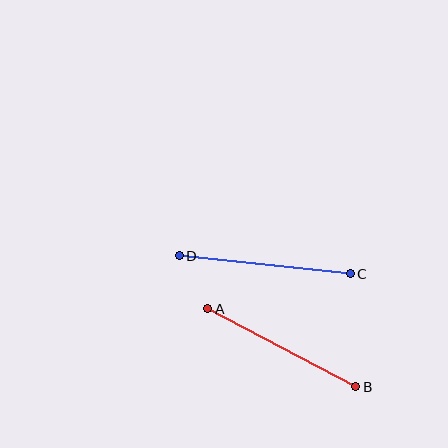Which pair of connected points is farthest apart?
Points C and D are farthest apart.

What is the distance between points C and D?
The distance is approximately 172 pixels.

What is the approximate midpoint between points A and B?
The midpoint is at approximately (282, 348) pixels.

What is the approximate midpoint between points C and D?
The midpoint is at approximately (265, 265) pixels.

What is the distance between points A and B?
The distance is approximately 167 pixels.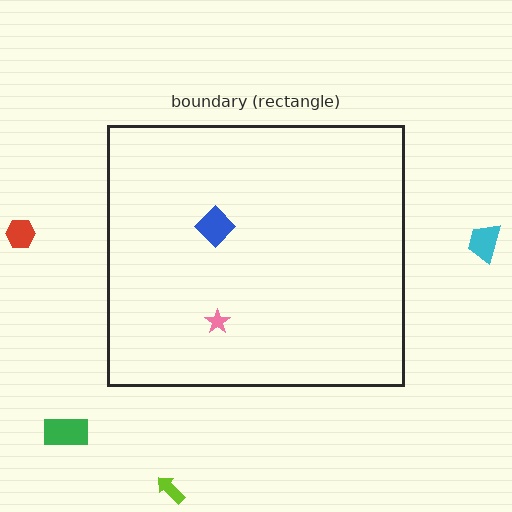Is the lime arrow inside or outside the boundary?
Outside.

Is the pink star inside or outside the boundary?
Inside.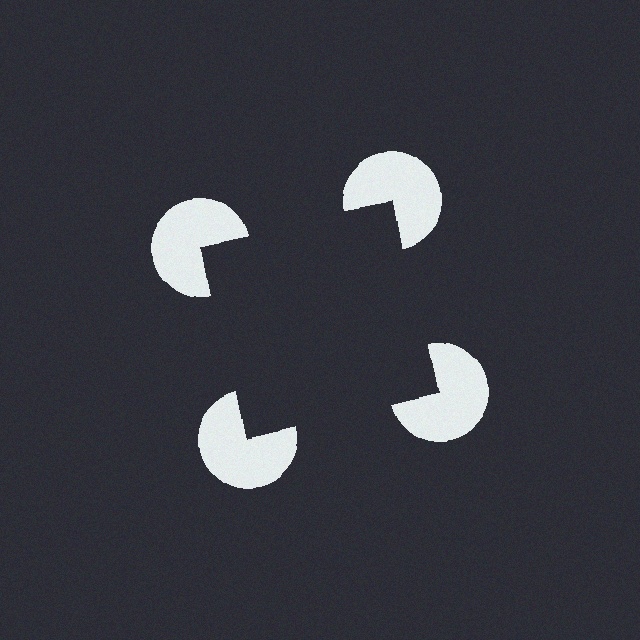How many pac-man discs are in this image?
There are 4 — one at each vertex of the illusory square.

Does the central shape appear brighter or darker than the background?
It typically appears slightly darker than the background, even though no actual brightness change is drawn.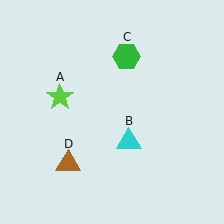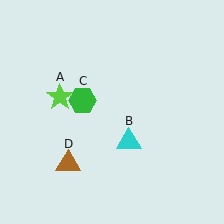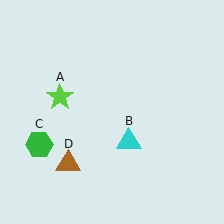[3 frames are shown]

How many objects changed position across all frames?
1 object changed position: green hexagon (object C).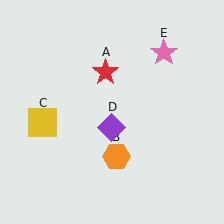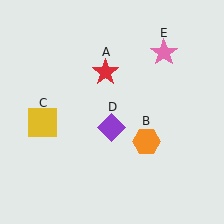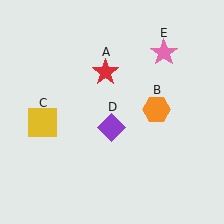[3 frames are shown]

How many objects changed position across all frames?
1 object changed position: orange hexagon (object B).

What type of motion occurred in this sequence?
The orange hexagon (object B) rotated counterclockwise around the center of the scene.